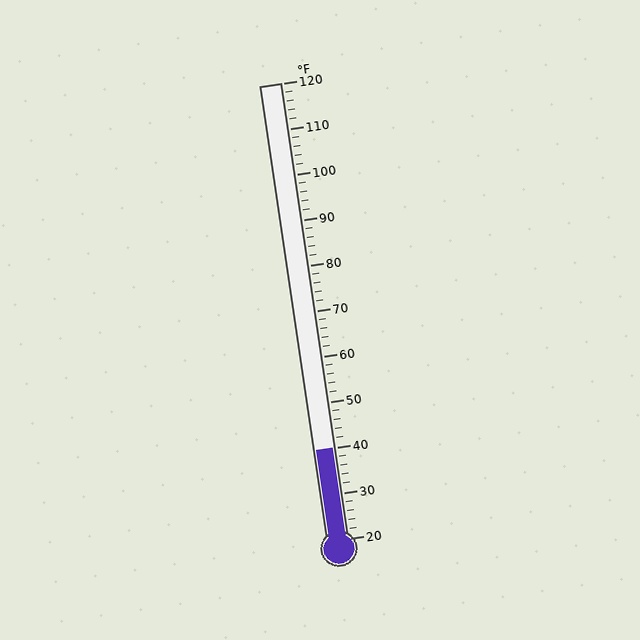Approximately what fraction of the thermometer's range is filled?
The thermometer is filled to approximately 20% of its range.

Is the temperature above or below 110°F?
The temperature is below 110°F.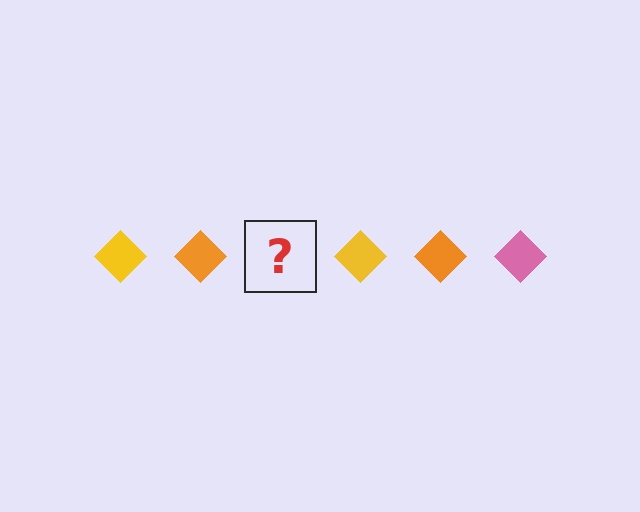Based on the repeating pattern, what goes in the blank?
The blank should be a pink diamond.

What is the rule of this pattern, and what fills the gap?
The rule is that the pattern cycles through yellow, orange, pink diamonds. The gap should be filled with a pink diamond.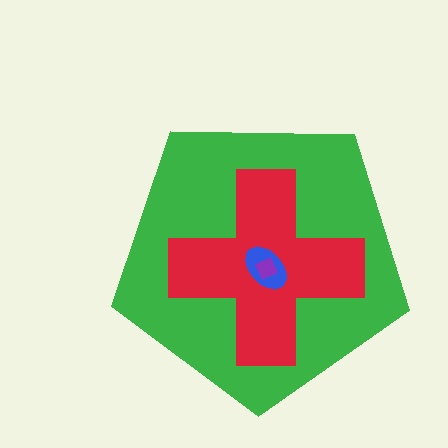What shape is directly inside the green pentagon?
The red cross.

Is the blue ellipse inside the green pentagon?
Yes.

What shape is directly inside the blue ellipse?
The purple diamond.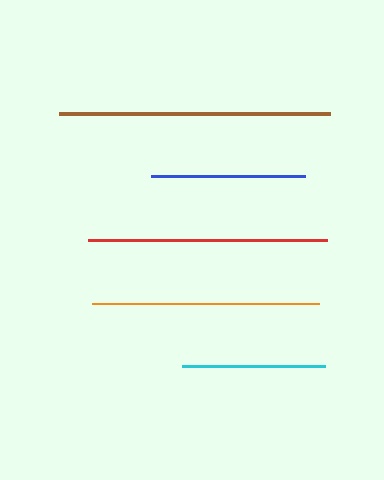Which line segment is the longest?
The brown line is the longest at approximately 271 pixels.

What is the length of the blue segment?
The blue segment is approximately 153 pixels long.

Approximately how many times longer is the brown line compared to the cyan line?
The brown line is approximately 1.9 times the length of the cyan line.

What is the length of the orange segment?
The orange segment is approximately 228 pixels long.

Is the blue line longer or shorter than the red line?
The red line is longer than the blue line.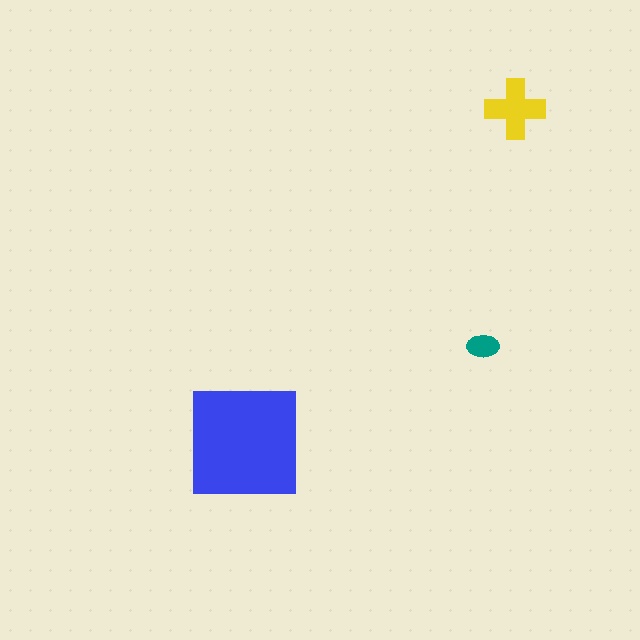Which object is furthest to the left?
The blue square is leftmost.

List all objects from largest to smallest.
The blue square, the yellow cross, the teal ellipse.